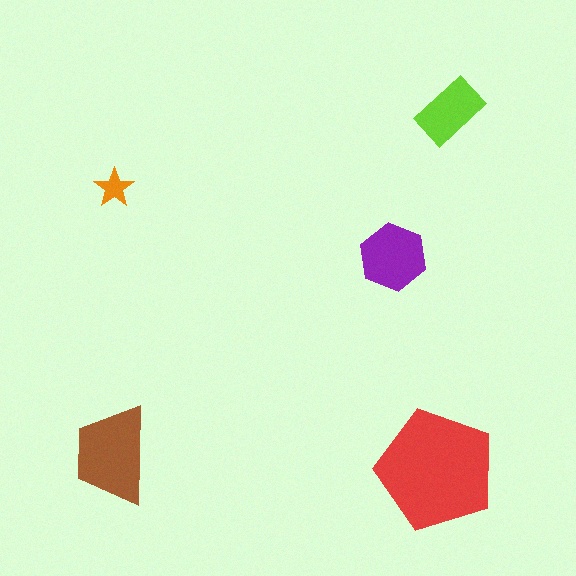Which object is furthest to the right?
The lime rectangle is rightmost.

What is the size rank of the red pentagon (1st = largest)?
1st.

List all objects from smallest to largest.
The orange star, the lime rectangle, the purple hexagon, the brown trapezoid, the red pentagon.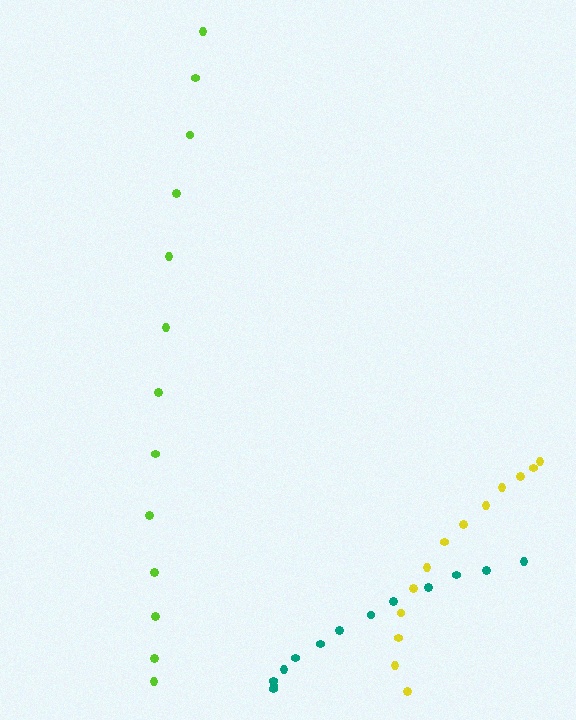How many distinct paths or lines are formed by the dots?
There are 3 distinct paths.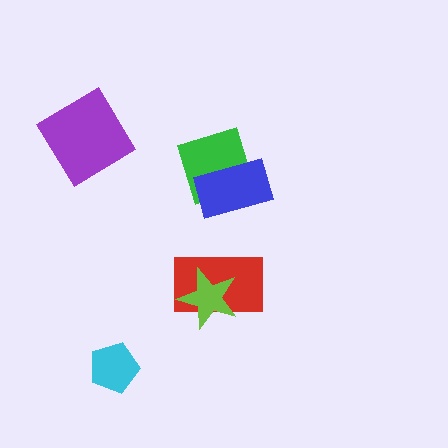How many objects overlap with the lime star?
1 object overlaps with the lime star.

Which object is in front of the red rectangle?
The lime star is in front of the red rectangle.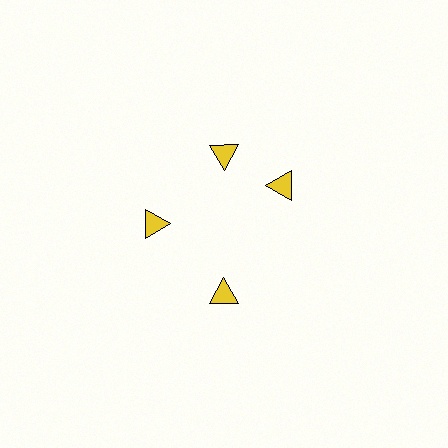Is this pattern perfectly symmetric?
No. The 4 yellow triangles are arranged in a ring, but one element near the 3 o'clock position is rotated out of alignment along the ring, breaking the 4-fold rotational symmetry.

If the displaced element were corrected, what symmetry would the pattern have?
It would have 4-fold rotational symmetry — the pattern would map onto itself every 90 degrees.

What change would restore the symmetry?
The symmetry would be restored by rotating it back into even spacing with its neighbors so that all 4 triangles sit at equal angles and equal distance from the center.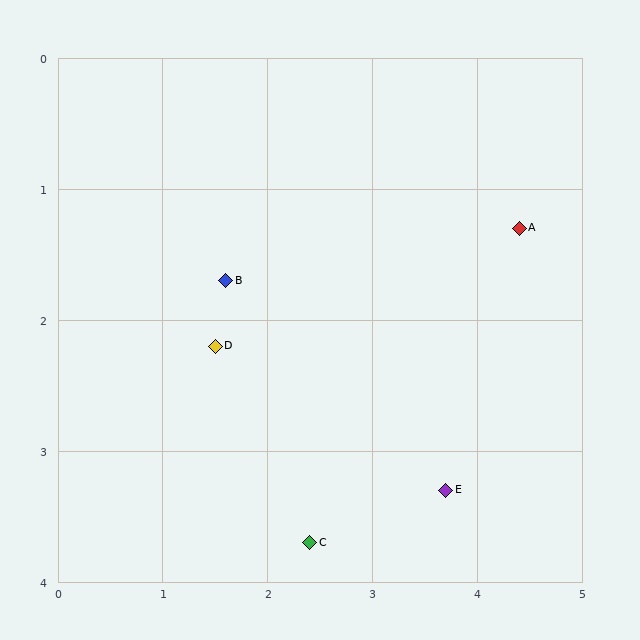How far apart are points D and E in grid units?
Points D and E are about 2.5 grid units apart.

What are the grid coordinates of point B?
Point B is at approximately (1.6, 1.7).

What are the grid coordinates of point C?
Point C is at approximately (2.4, 3.7).